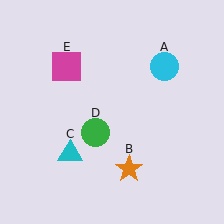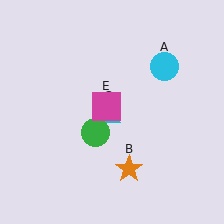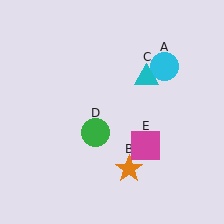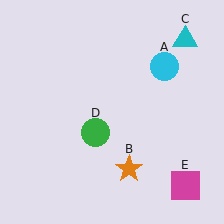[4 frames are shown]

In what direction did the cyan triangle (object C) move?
The cyan triangle (object C) moved up and to the right.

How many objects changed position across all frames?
2 objects changed position: cyan triangle (object C), magenta square (object E).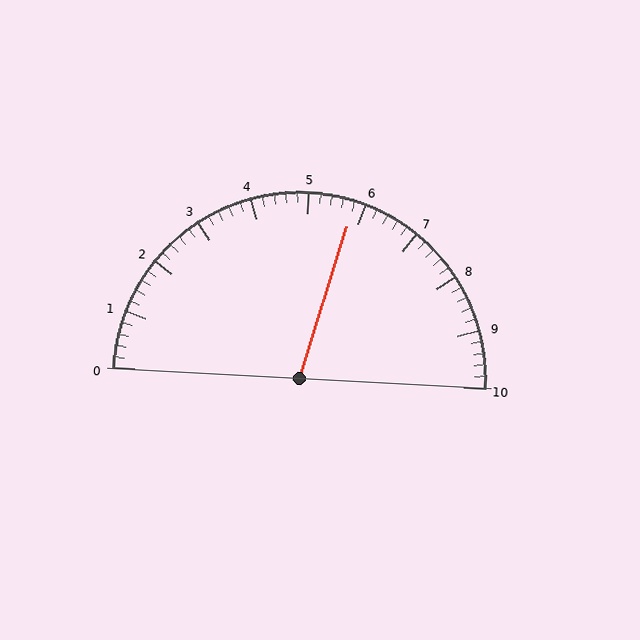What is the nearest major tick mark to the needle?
The nearest major tick mark is 6.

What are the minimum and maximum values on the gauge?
The gauge ranges from 0 to 10.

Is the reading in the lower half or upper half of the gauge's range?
The reading is in the upper half of the range (0 to 10).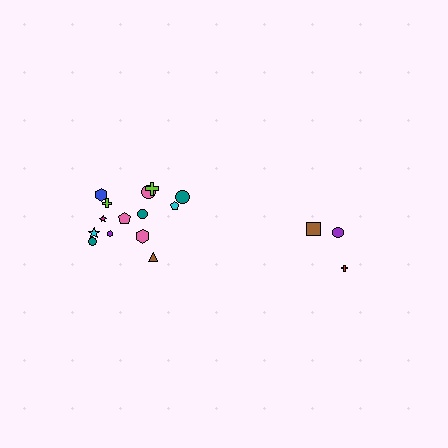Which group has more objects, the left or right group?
The left group.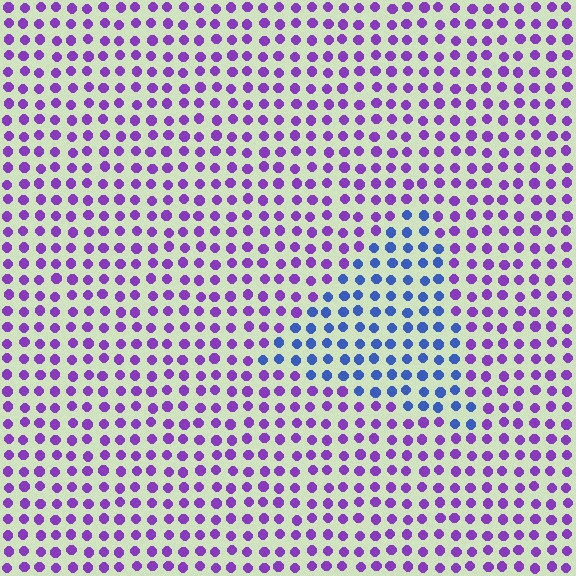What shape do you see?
I see a triangle.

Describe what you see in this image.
The image is filled with small purple elements in a uniform arrangement. A triangle-shaped region is visible where the elements are tinted to a slightly different hue, forming a subtle color boundary.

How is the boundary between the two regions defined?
The boundary is defined purely by a slight shift in hue (about 52 degrees). Spacing, size, and orientation are identical on both sides.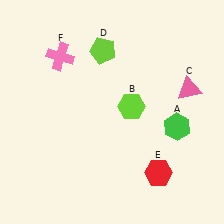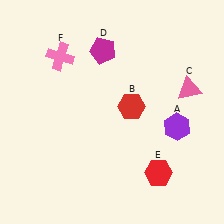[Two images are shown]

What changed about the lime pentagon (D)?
In Image 1, D is lime. In Image 2, it changed to magenta.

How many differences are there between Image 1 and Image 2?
There are 3 differences between the two images.